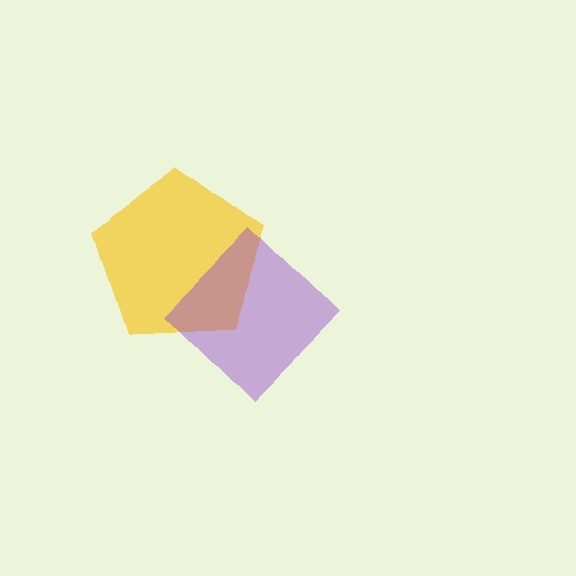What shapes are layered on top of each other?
The layered shapes are: a yellow pentagon, a purple diamond.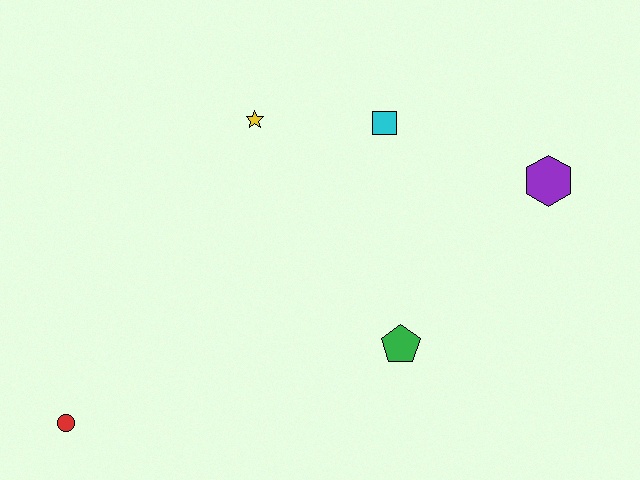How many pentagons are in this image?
There is 1 pentagon.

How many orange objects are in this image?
There are no orange objects.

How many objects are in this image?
There are 5 objects.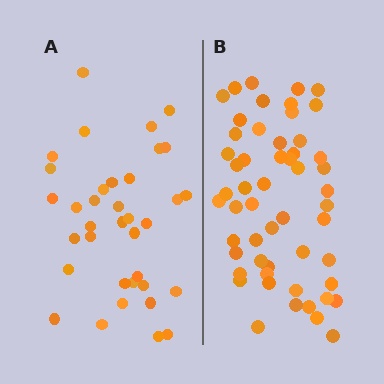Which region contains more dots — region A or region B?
Region B (the right region) has more dots.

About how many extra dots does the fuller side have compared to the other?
Region B has approximately 20 more dots than region A.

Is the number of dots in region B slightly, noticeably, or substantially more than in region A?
Region B has substantially more. The ratio is roughly 1.5 to 1.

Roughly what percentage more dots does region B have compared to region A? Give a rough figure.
About 50% more.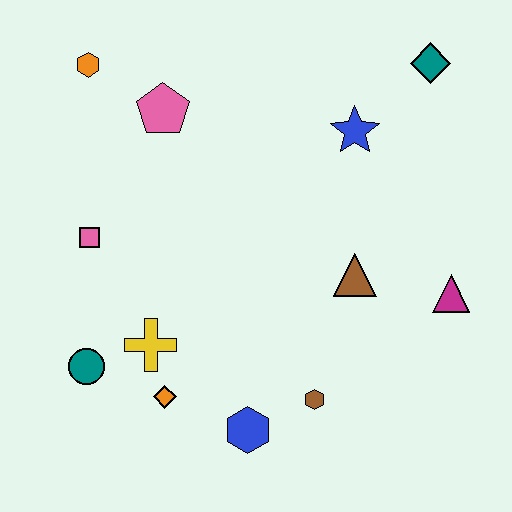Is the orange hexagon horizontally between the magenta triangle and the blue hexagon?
No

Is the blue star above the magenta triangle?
Yes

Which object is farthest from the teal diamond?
The teal circle is farthest from the teal diamond.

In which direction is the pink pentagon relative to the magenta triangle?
The pink pentagon is to the left of the magenta triangle.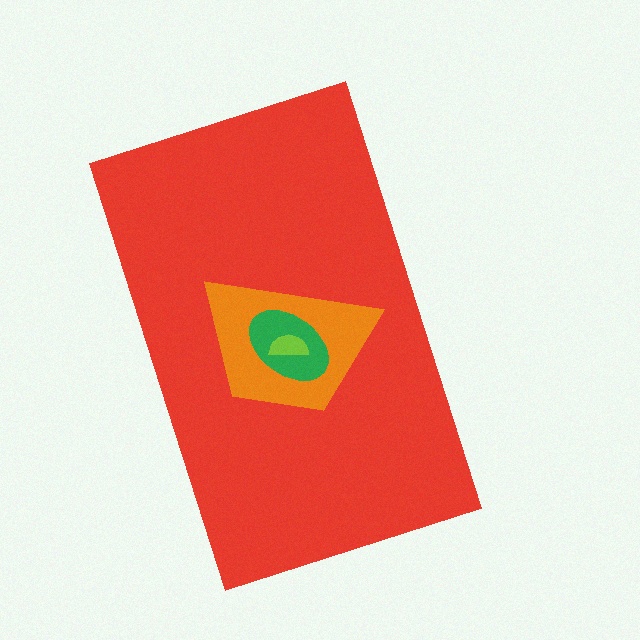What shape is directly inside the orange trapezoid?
The green ellipse.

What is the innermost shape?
The lime semicircle.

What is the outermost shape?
The red rectangle.